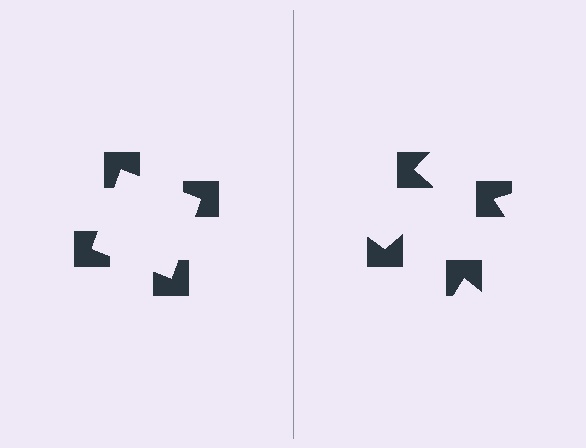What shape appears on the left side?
An illusory square.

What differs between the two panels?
The notched squares are positioned identically on both sides; only the wedge orientations differ. On the left they align to a square; on the right they are misaligned.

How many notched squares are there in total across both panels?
8 — 4 on each side.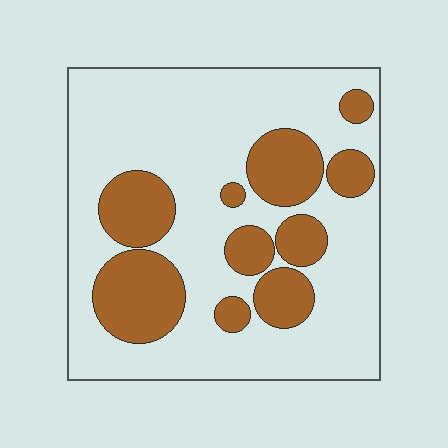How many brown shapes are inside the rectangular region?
10.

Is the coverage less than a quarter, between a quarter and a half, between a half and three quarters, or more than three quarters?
Between a quarter and a half.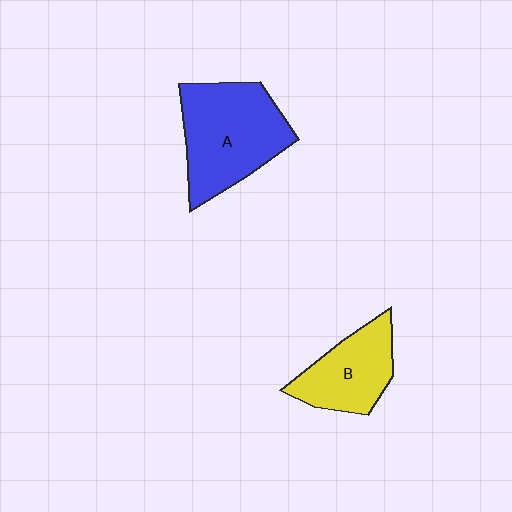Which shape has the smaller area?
Shape B (yellow).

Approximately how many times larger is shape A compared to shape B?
Approximately 1.5 times.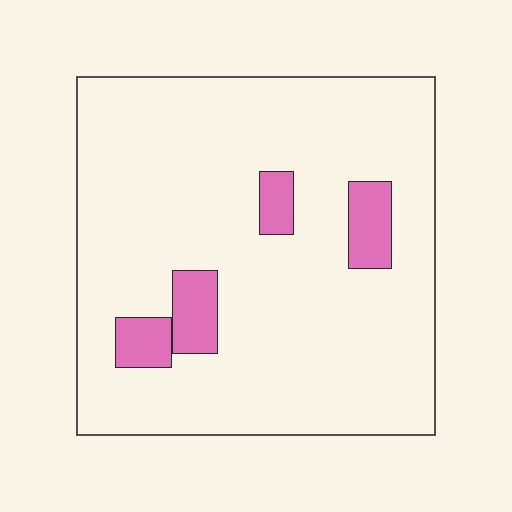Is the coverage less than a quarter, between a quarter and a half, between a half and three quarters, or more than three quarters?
Less than a quarter.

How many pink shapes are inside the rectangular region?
4.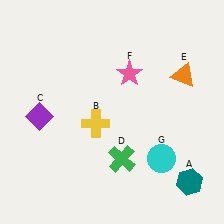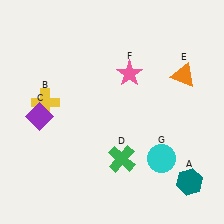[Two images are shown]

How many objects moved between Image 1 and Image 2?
1 object moved between the two images.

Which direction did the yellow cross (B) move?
The yellow cross (B) moved left.